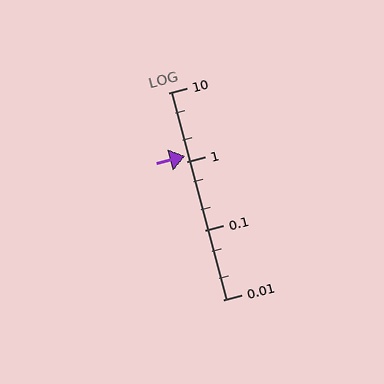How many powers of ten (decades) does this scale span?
The scale spans 3 decades, from 0.01 to 10.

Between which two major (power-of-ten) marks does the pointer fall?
The pointer is between 1 and 10.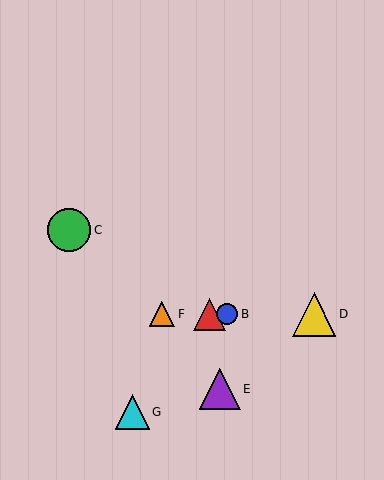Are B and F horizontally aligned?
Yes, both are at y≈314.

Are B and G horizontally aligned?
No, B is at y≈314 and G is at y≈412.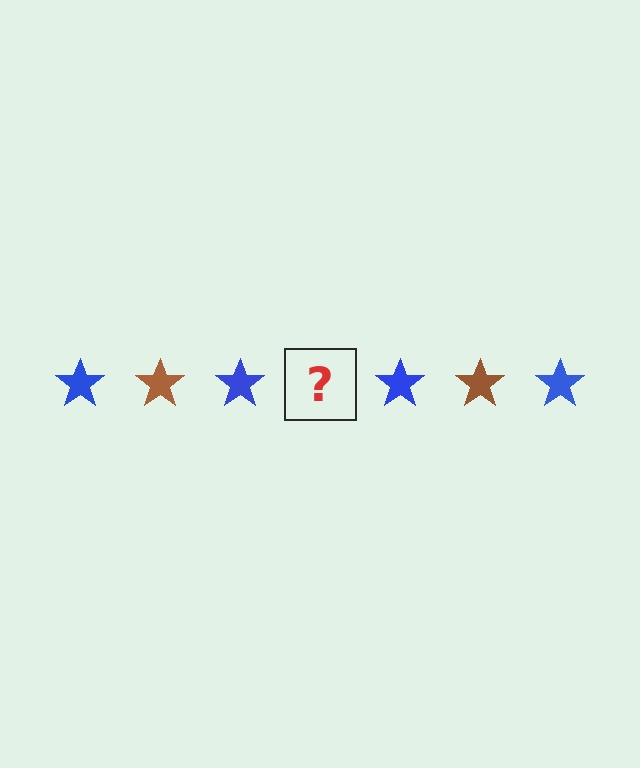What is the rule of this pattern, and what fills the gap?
The rule is that the pattern cycles through blue, brown stars. The gap should be filled with a brown star.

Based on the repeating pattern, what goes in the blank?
The blank should be a brown star.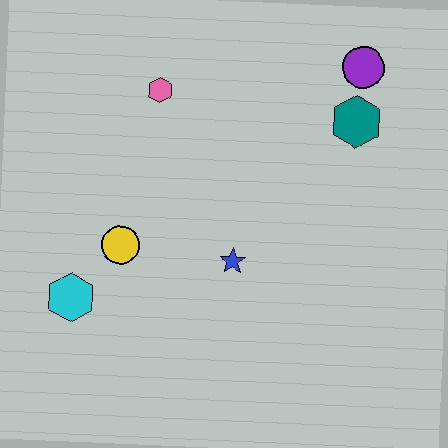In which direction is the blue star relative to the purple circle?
The blue star is below the purple circle.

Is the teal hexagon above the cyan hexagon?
Yes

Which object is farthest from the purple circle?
The cyan hexagon is farthest from the purple circle.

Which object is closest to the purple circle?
The teal hexagon is closest to the purple circle.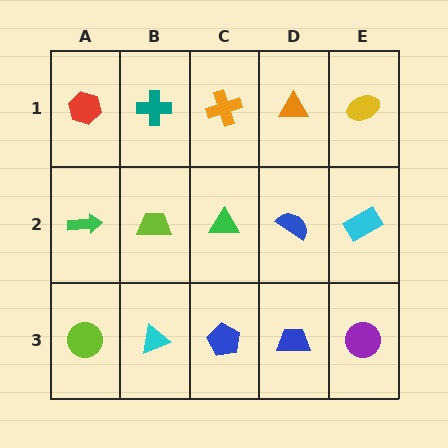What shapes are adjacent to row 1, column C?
A green triangle (row 2, column C), a teal cross (row 1, column B), an orange triangle (row 1, column D).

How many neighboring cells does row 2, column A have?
3.